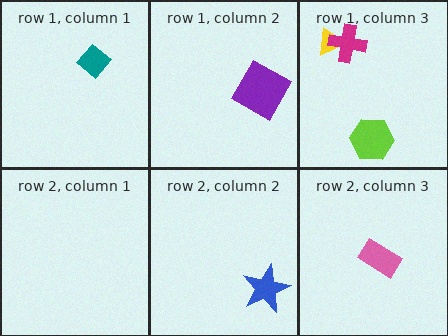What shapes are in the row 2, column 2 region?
The blue star.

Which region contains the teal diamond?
The row 1, column 1 region.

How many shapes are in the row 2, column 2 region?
1.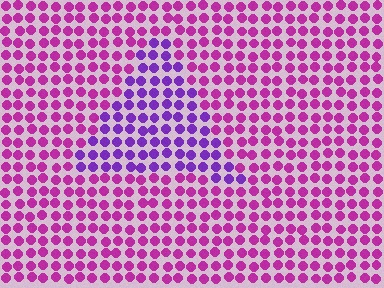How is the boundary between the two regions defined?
The boundary is defined purely by a slight shift in hue (about 38 degrees). Spacing, size, and orientation are identical on both sides.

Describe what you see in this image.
The image is filled with small magenta elements in a uniform arrangement. A triangle-shaped region is visible where the elements are tinted to a slightly different hue, forming a subtle color boundary.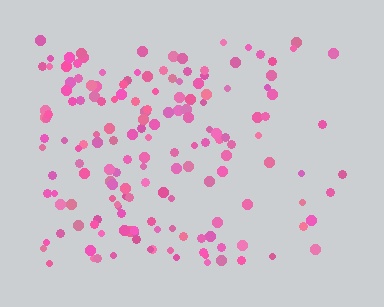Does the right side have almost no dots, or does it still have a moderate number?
Still a moderate number, just noticeably fewer than the left.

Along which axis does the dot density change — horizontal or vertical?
Horizontal.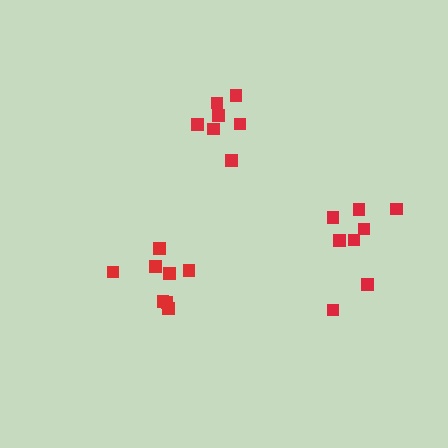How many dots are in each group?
Group 1: 8 dots, Group 2: 7 dots, Group 3: 8 dots (23 total).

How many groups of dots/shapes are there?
There are 3 groups.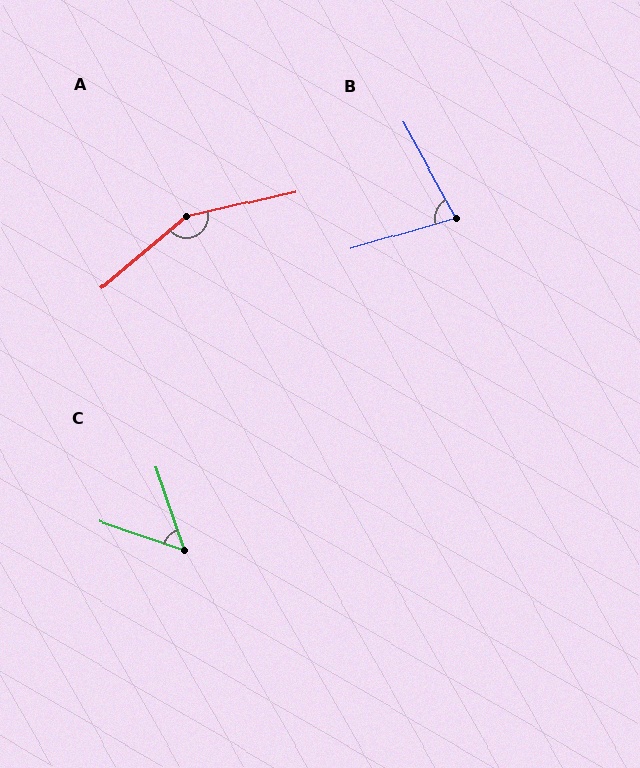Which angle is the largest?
A, at approximately 153 degrees.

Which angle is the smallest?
C, at approximately 53 degrees.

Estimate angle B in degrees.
Approximately 77 degrees.